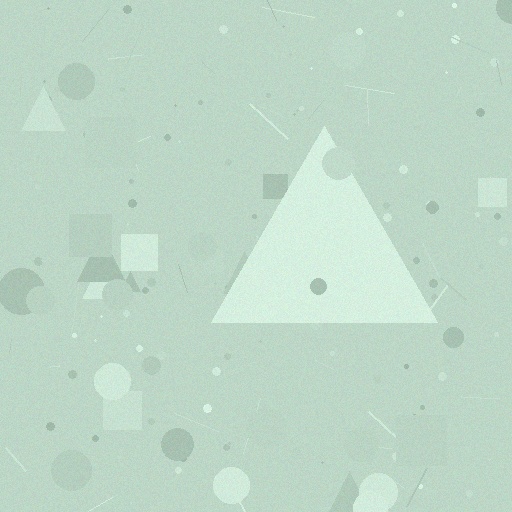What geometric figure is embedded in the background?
A triangle is embedded in the background.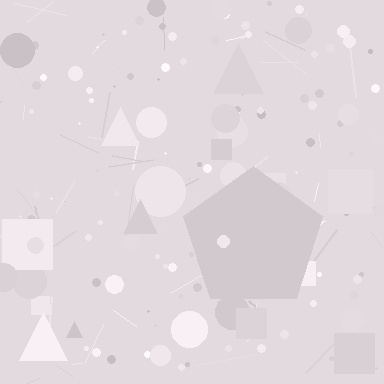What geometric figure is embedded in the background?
A pentagon is embedded in the background.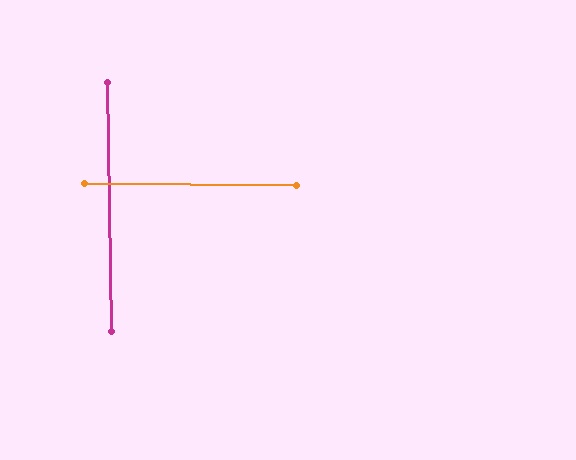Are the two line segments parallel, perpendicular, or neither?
Perpendicular — they meet at approximately 88°.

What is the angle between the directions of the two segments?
Approximately 88 degrees.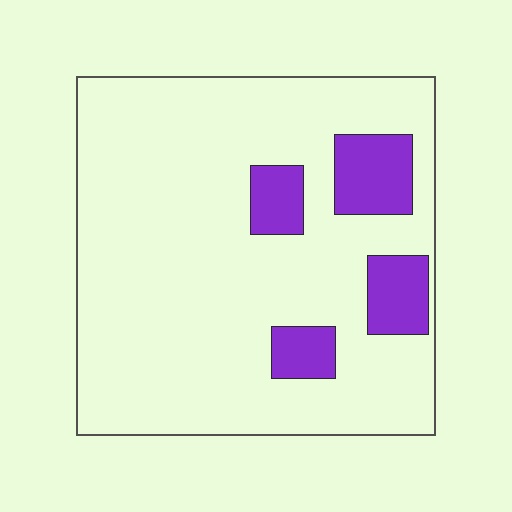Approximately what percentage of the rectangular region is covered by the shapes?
Approximately 15%.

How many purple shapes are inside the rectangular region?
4.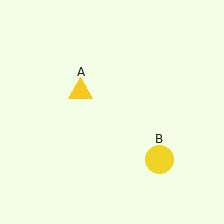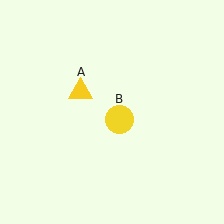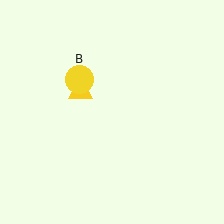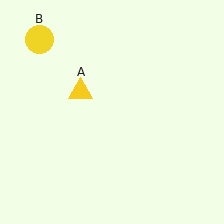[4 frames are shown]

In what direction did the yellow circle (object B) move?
The yellow circle (object B) moved up and to the left.